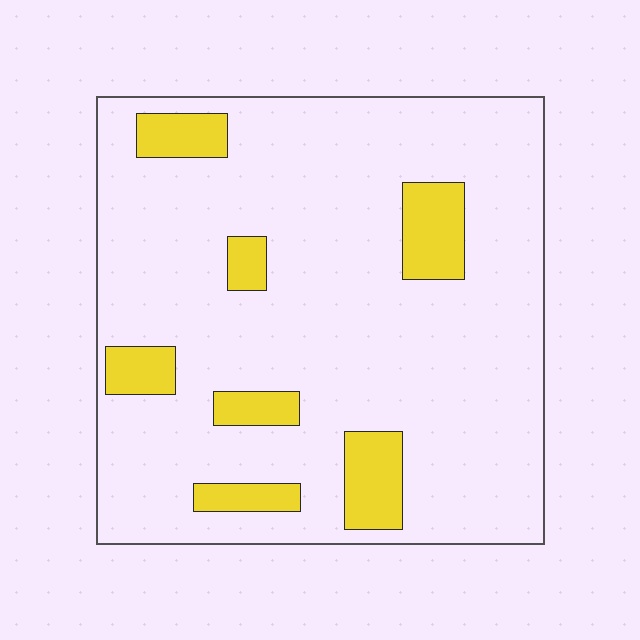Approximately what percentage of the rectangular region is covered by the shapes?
Approximately 15%.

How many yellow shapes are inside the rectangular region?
7.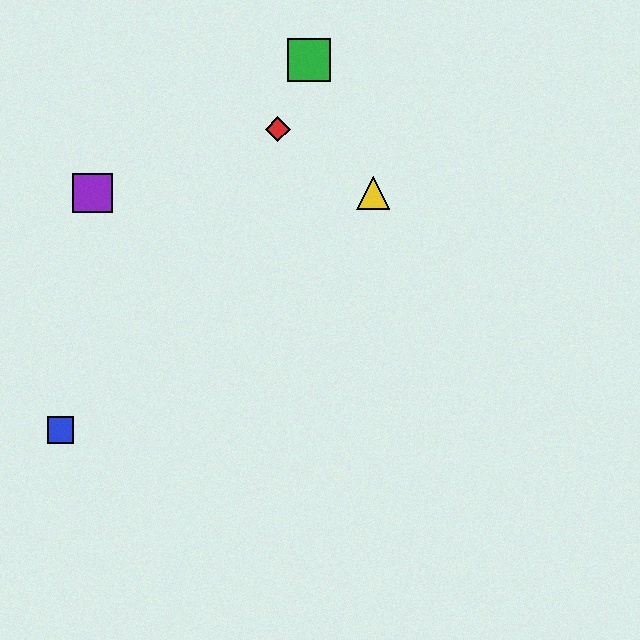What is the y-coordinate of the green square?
The green square is at y≈60.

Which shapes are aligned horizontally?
The yellow triangle, the purple square are aligned horizontally.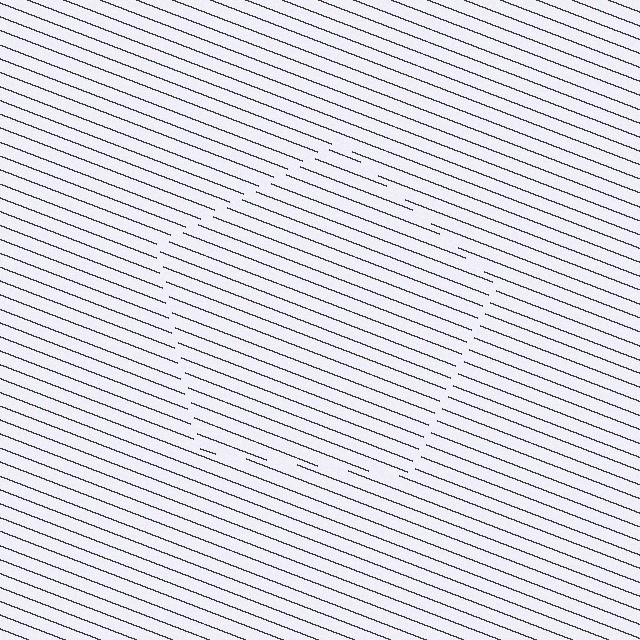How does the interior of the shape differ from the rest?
The interior of the shape contains the same grating, shifted by half a period — the contour is defined by the phase discontinuity where line-ends from the inner and outer gratings abut.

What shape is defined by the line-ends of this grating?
An illusory pentagon. The interior of the shape contains the same grating, shifted by half a period — the contour is defined by the phase discontinuity where line-ends from the inner and outer gratings abut.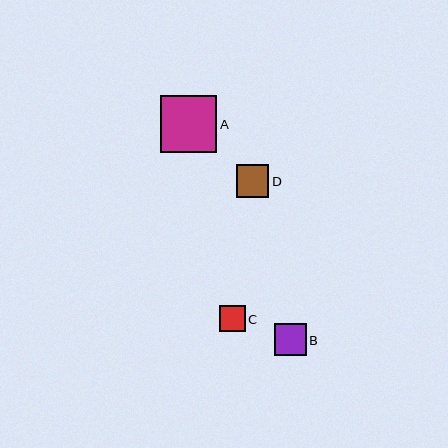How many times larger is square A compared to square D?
Square A is approximately 1.7 times the size of square D.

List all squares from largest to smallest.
From largest to smallest: A, D, B, C.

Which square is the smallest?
Square C is the smallest with a size of approximately 26 pixels.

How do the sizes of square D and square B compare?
Square D and square B are approximately the same size.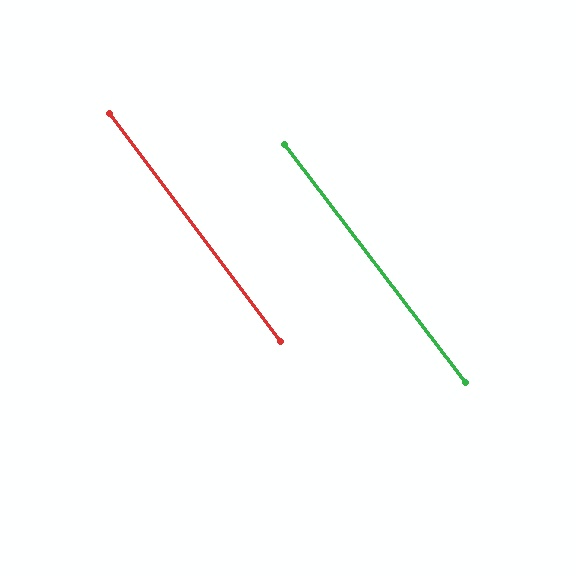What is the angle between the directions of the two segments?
Approximately 0 degrees.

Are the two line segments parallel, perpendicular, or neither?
Parallel — their directions differ by only 0.4°.